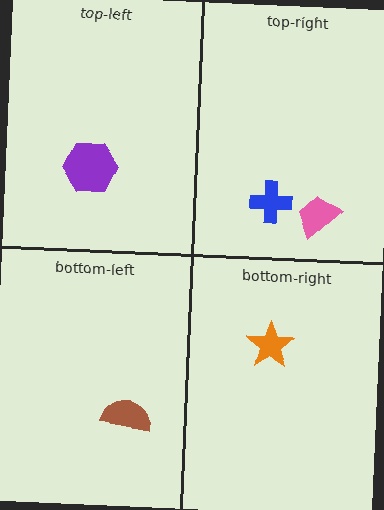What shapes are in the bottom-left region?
The brown semicircle.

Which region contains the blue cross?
The top-right region.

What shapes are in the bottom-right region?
The orange star.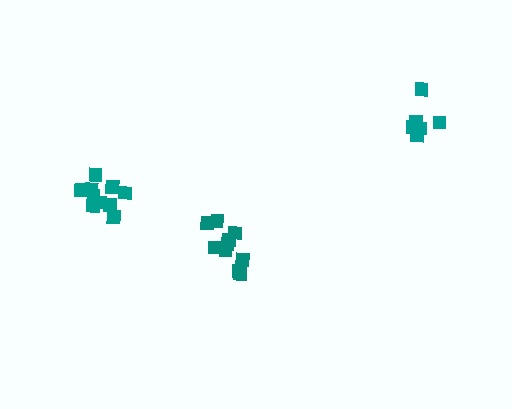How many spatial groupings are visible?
There are 3 spatial groupings.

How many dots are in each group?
Group 1: 10 dots, Group 2: 10 dots, Group 3: 6 dots (26 total).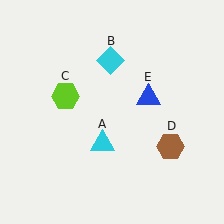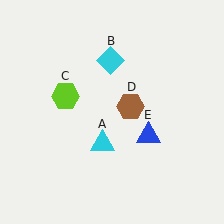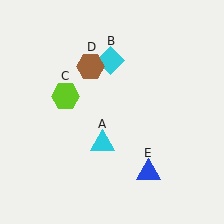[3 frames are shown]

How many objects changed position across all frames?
2 objects changed position: brown hexagon (object D), blue triangle (object E).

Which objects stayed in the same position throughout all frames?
Cyan triangle (object A) and cyan diamond (object B) and lime hexagon (object C) remained stationary.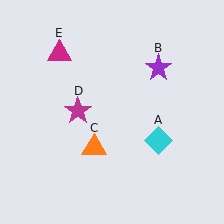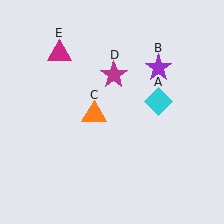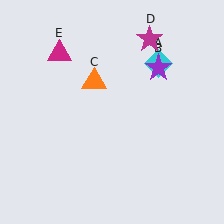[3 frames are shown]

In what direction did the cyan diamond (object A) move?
The cyan diamond (object A) moved up.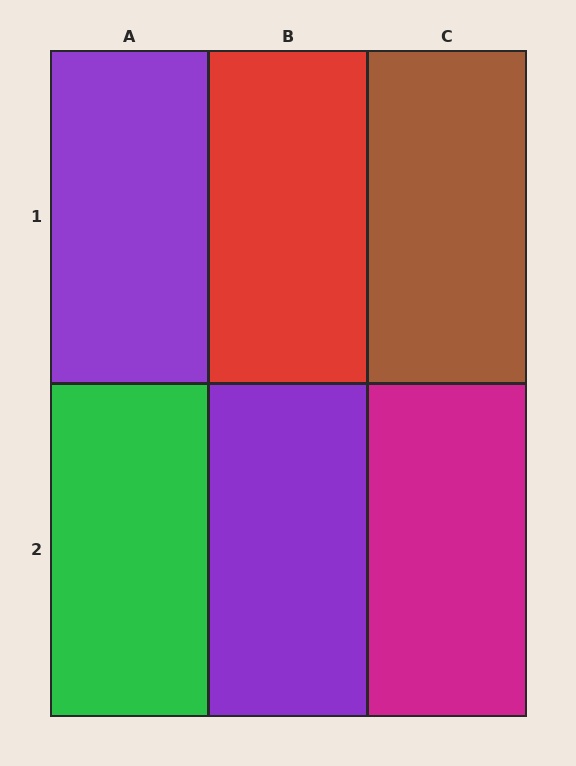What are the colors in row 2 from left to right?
Green, purple, magenta.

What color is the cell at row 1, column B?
Red.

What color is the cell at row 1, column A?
Purple.